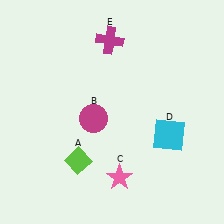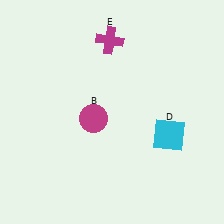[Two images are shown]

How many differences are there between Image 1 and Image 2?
There are 2 differences between the two images.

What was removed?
The pink star (C), the lime diamond (A) were removed in Image 2.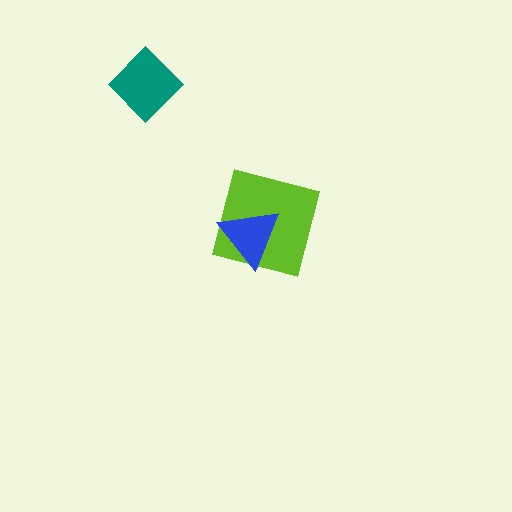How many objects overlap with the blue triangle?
1 object overlaps with the blue triangle.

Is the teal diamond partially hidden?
No, no other shape covers it.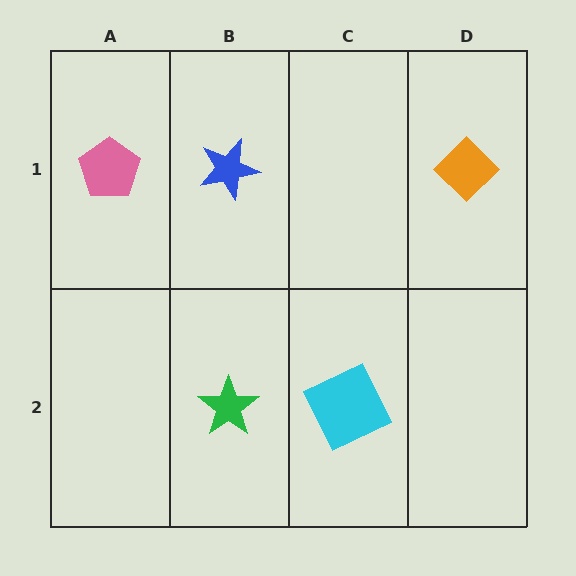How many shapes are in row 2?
2 shapes.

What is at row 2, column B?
A green star.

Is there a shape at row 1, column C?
No, that cell is empty.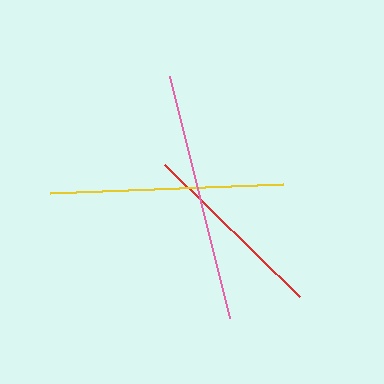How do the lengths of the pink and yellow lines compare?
The pink and yellow lines are approximately the same length.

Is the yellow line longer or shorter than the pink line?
The pink line is longer than the yellow line.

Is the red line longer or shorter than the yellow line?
The yellow line is longer than the red line.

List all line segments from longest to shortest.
From longest to shortest: pink, yellow, red.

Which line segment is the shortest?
The red line is the shortest at approximately 188 pixels.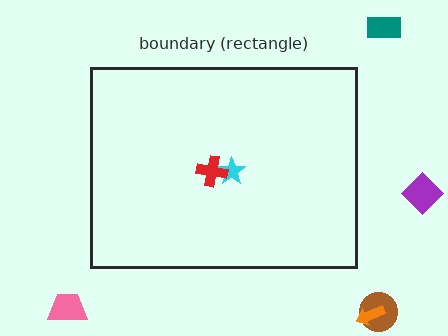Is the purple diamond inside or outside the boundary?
Outside.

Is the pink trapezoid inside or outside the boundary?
Outside.